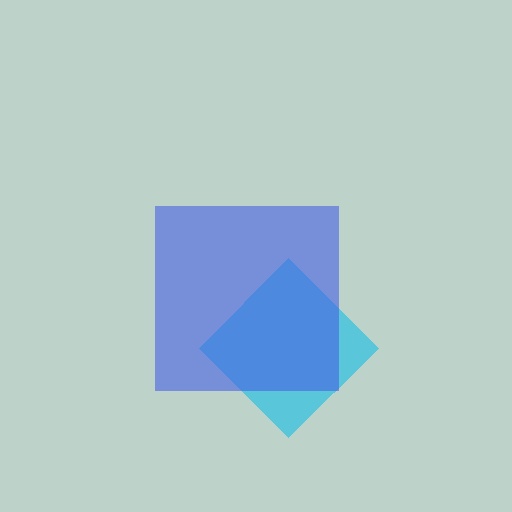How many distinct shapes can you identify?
There are 2 distinct shapes: a cyan diamond, a blue square.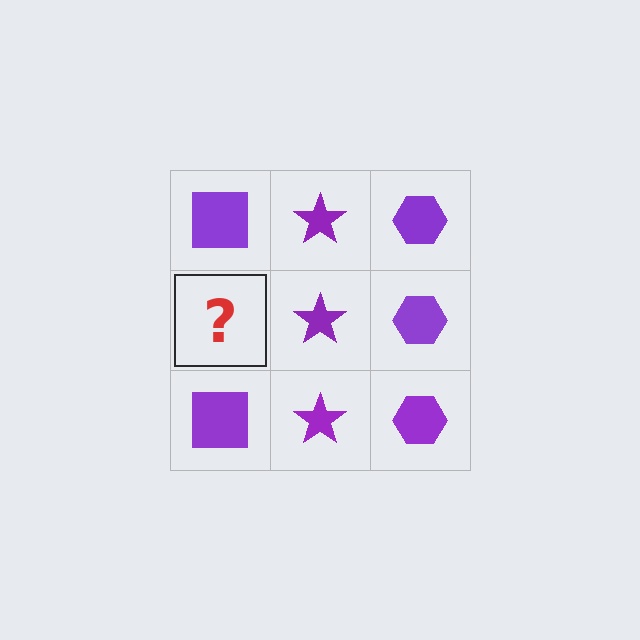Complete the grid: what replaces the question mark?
The question mark should be replaced with a purple square.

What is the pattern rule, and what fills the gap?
The rule is that each column has a consistent shape. The gap should be filled with a purple square.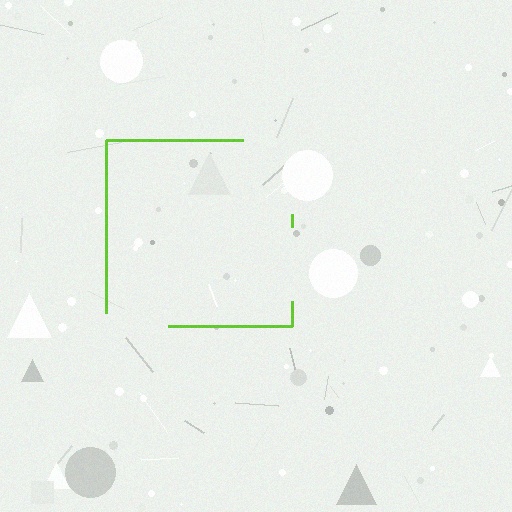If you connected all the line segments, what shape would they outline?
They would outline a square.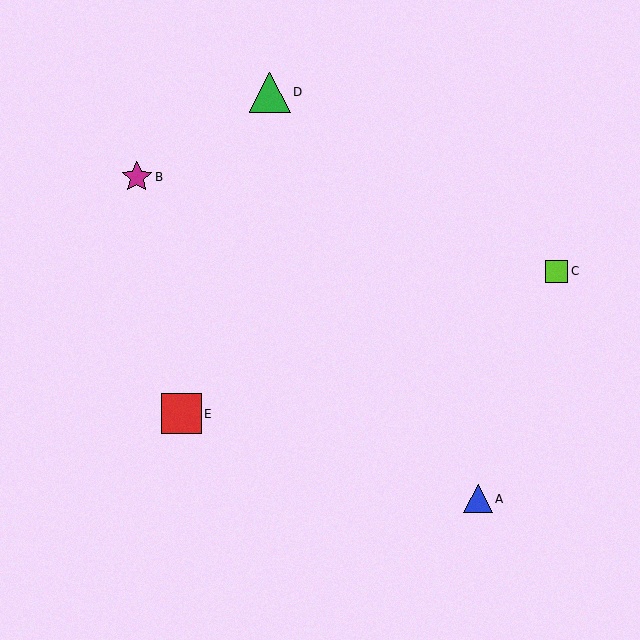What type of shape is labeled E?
Shape E is a red square.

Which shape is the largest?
The green triangle (labeled D) is the largest.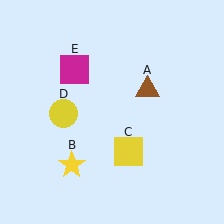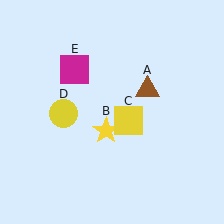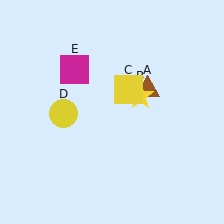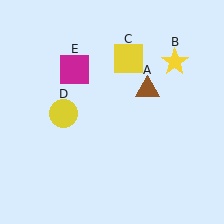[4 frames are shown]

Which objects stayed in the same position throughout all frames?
Brown triangle (object A) and yellow circle (object D) and magenta square (object E) remained stationary.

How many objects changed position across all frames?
2 objects changed position: yellow star (object B), yellow square (object C).